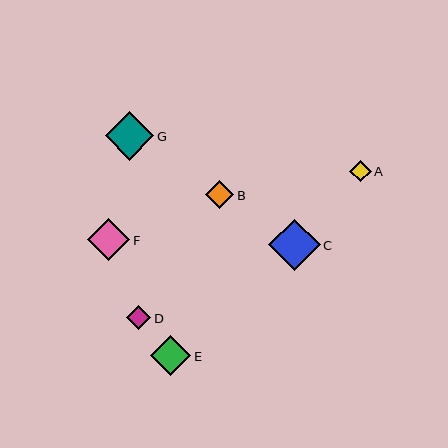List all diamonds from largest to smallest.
From largest to smallest: C, G, F, E, B, D, A.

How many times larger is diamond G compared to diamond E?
Diamond G is approximately 1.2 times the size of diamond E.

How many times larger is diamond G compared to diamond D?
Diamond G is approximately 2.0 times the size of diamond D.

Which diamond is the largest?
Diamond C is the largest with a size of approximately 51 pixels.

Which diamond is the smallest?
Diamond A is the smallest with a size of approximately 21 pixels.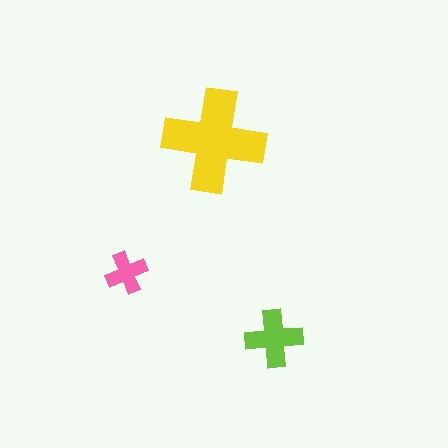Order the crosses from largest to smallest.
the yellow one, the lime one, the pink one.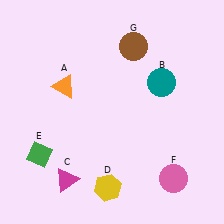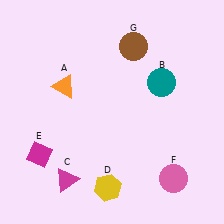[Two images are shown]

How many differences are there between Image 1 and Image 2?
There is 1 difference between the two images.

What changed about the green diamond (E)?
In Image 1, E is green. In Image 2, it changed to magenta.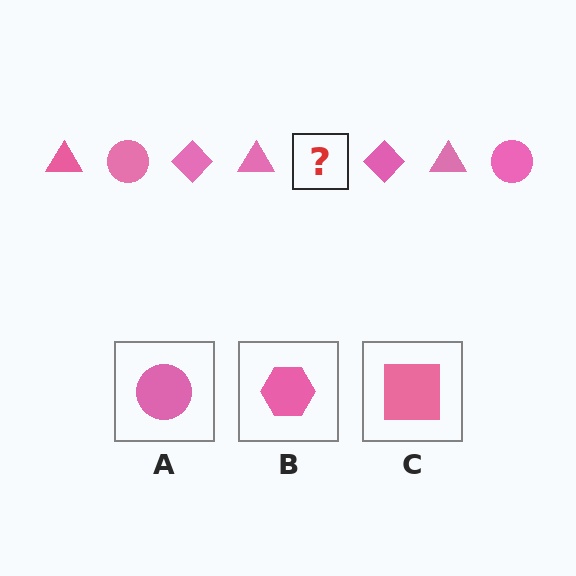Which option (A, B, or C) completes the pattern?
A.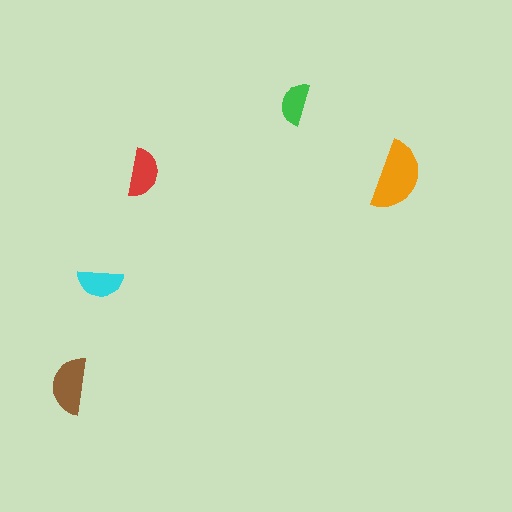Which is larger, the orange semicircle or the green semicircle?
The orange one.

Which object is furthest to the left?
The brown semicircle is leftmost.